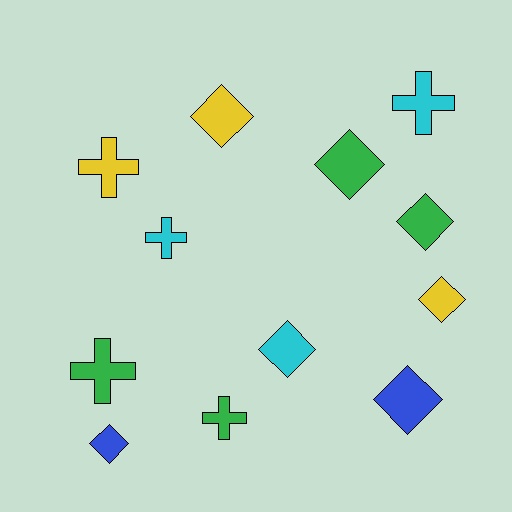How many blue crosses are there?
There are no blue crosses.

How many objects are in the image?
There are 12 objects.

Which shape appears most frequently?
Diamond, with 7 objects.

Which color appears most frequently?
Green, with 4 objects.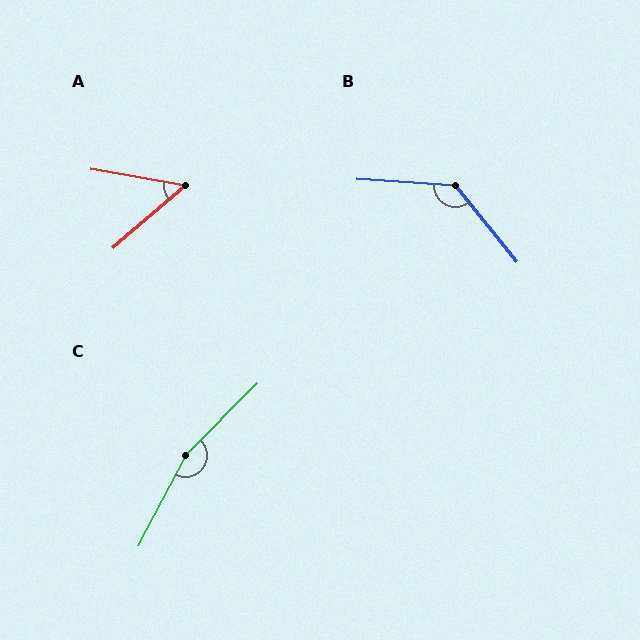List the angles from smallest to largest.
A (51°), B (133°), C (162°).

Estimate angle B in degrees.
Approximately 133 degrees.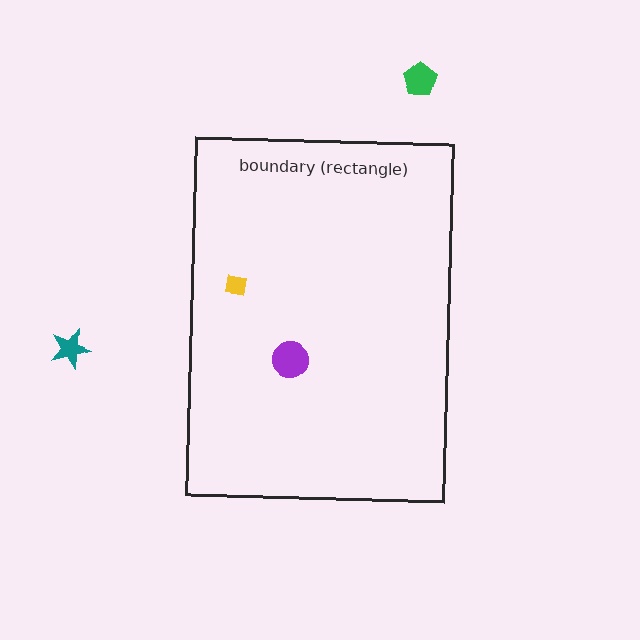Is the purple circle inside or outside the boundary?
Inside.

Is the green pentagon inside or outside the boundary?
Outside.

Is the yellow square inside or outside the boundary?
Inside.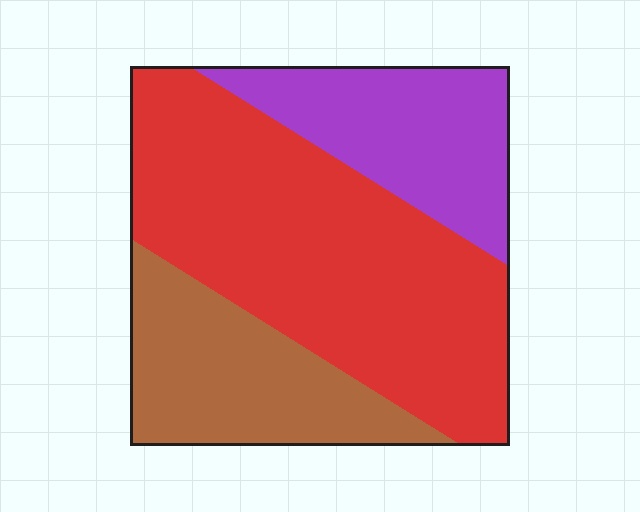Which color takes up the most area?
Red, at roughly 55%.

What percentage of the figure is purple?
Purple takes up between a sixth and a third of the figure.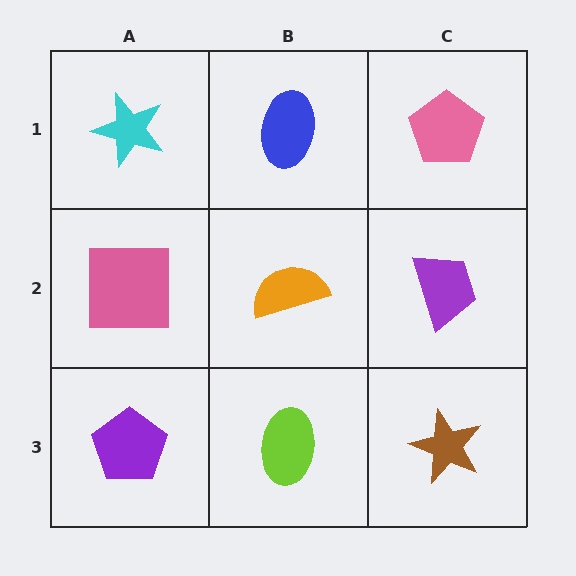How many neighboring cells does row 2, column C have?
3.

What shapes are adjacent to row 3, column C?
A purple trapezoid (row 2, column C), a lime ellipse (row 3, column B).